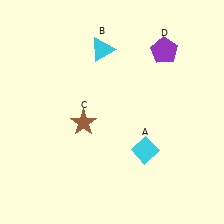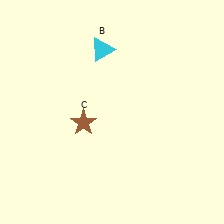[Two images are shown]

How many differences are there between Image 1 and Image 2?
There are 2 differences between the two images.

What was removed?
The cyan diamond (A), the purple pentagon (D) were removed in Image 2.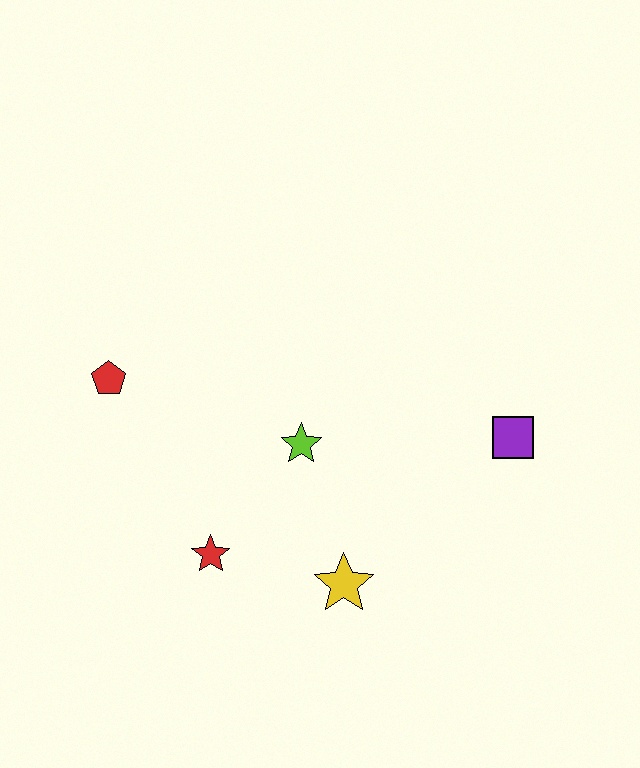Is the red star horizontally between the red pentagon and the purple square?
Yes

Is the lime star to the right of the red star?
Yes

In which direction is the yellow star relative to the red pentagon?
The yellow star is to the right of the red pentagon.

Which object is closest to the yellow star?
The red star is closest to the yellow star.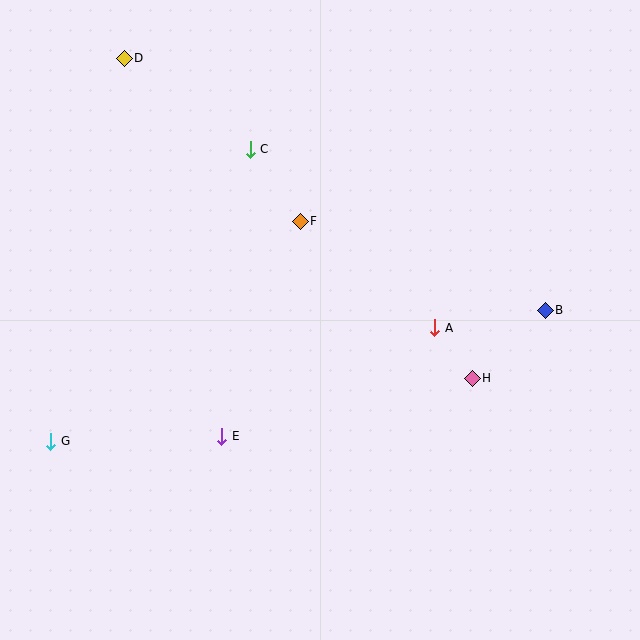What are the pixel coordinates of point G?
Point G is at (51, 441).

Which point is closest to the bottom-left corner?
Point G is closest to the bottom-left corner.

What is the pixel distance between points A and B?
The distance between A and B is 112 pixels.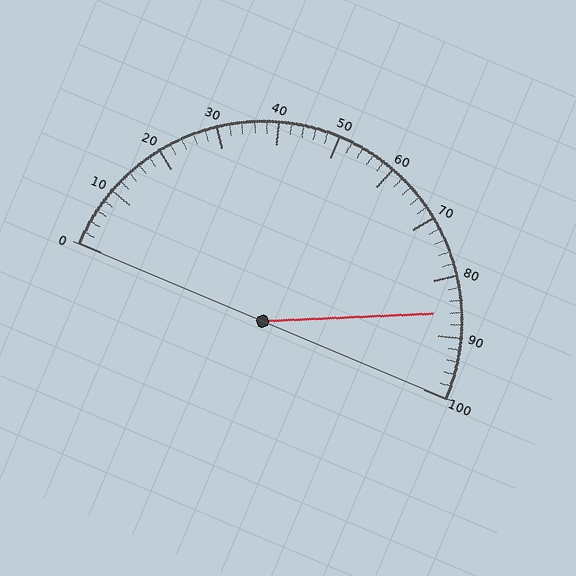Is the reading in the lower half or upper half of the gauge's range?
The reading is in the upper half of the range (0 to 100).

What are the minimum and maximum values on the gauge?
The gauge ranges from 0 to 100.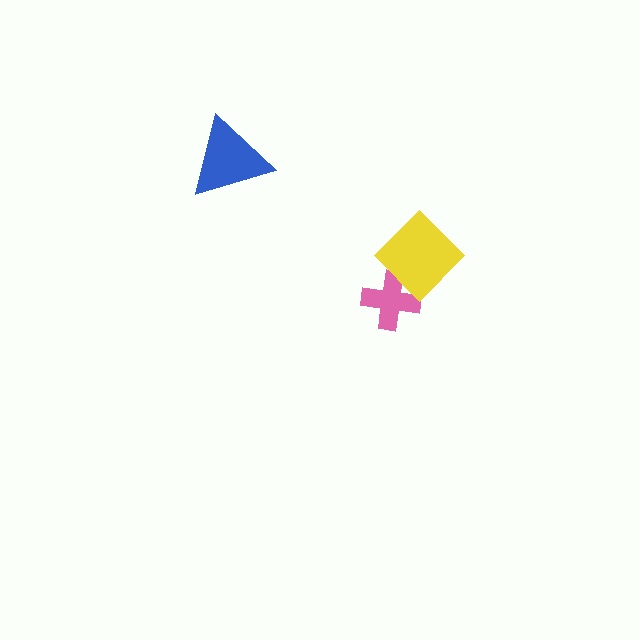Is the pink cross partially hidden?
Yes, it is partially covered by another shape.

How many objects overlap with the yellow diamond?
1 object overlaps with the yellow diamond.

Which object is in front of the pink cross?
The yellow diamond is in front of the pink cross.